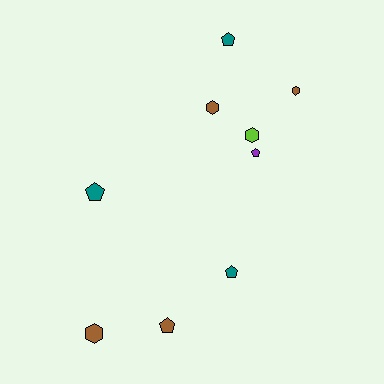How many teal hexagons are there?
There are no teal hexagons.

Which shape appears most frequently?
Pentagon, with 5 objects.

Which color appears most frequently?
Brown, with 4 objects.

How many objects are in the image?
There are 9 objects.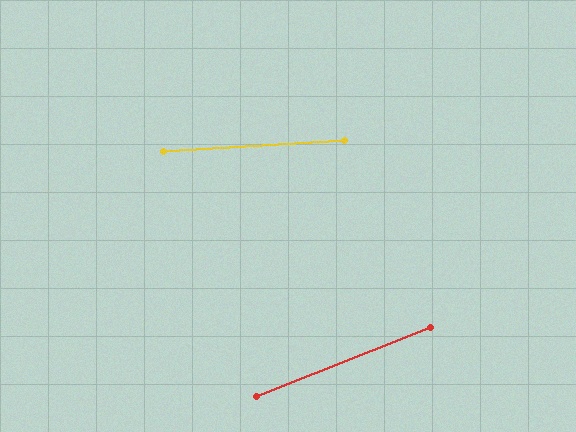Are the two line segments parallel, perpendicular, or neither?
Neither parallel nor perpendicular — they differ by about 19°.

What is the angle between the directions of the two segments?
Approximately 19 degrees.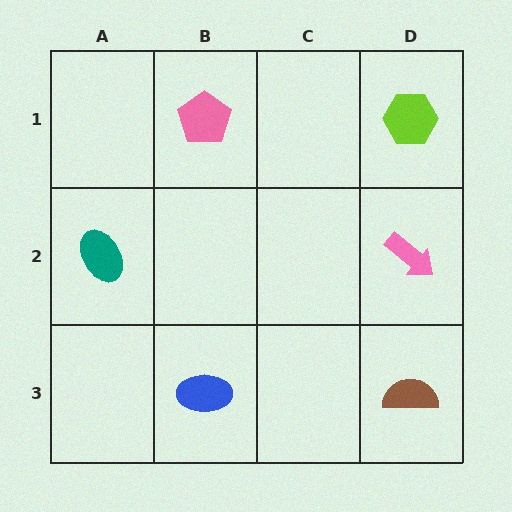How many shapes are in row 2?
2 shapes.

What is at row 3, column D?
A brown semicircle.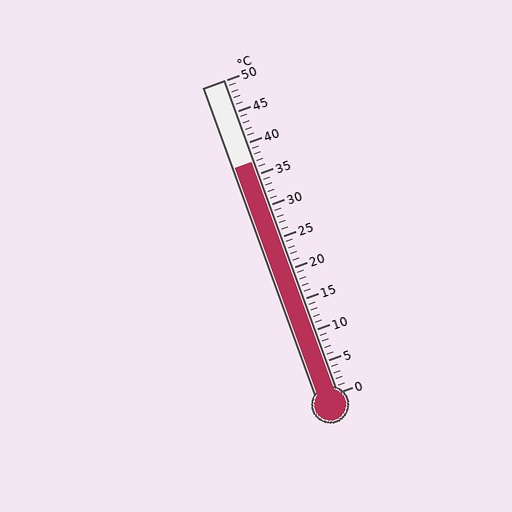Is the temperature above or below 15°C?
The temperature is above 15°C.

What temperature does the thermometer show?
The thermometer shows approximately 37°C.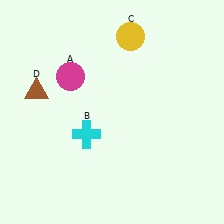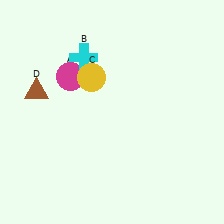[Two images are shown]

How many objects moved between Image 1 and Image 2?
2 objects moved between the two images.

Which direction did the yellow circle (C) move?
The yellow circle (C) moved down.